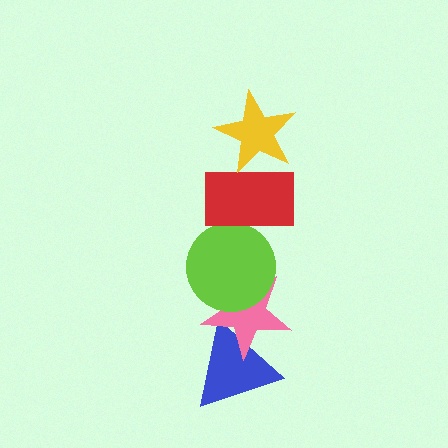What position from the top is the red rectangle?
The red rectangle is 2nd from the top.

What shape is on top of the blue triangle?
The pink star is on top of the blue triangle.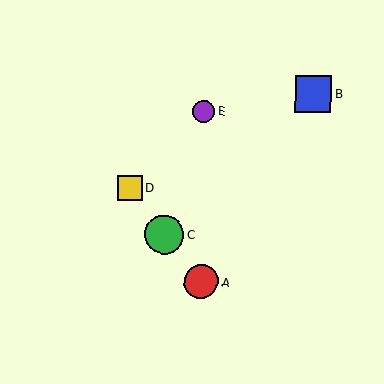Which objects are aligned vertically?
Objects A, E are aligned vertically.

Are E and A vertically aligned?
Yes, both are at x≈204.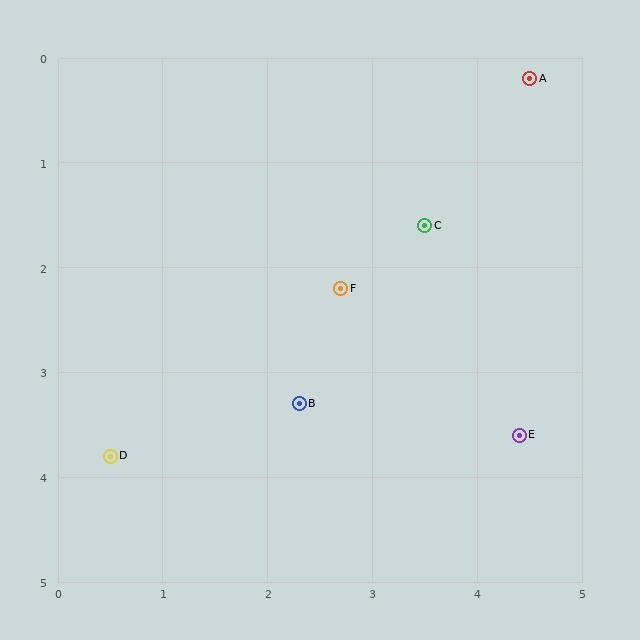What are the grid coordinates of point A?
Point A is at approximately (4.5, 0.2).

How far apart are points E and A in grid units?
Points E and A are about 3.4 grid units apart.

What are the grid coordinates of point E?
Point E is at approximately (4.4, 3.6).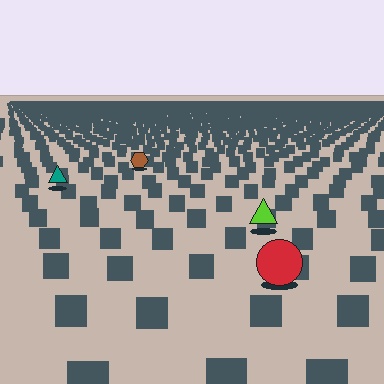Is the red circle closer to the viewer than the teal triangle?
Yes. The red circle is closer — you can tell from the texture gradient: the ground texture is coarser near it.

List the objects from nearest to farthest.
From nearest to farthest: the red circle, the lime triangle, the teal triangle, the brown hexagon.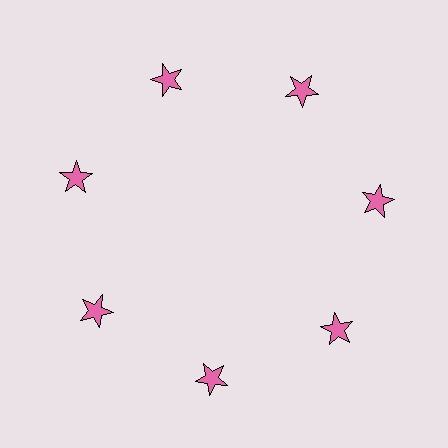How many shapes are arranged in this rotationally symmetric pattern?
There are 7 shapes, arranged in 7 groups of 1.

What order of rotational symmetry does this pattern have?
This pattern has 7-fold rotational symmetry.